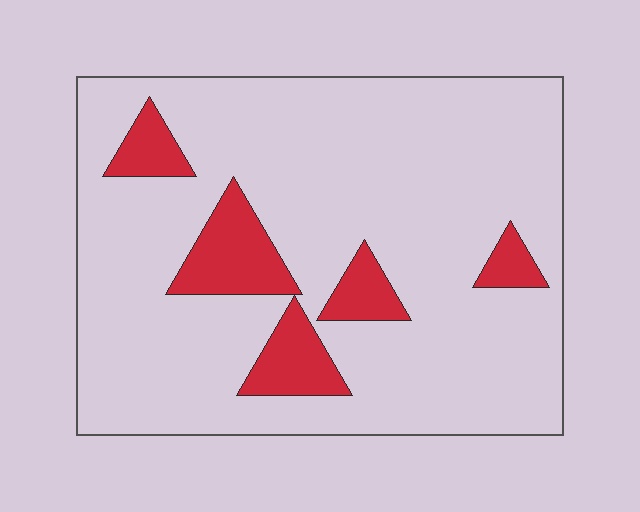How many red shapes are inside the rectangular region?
5.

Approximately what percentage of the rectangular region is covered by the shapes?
Approximately 15%.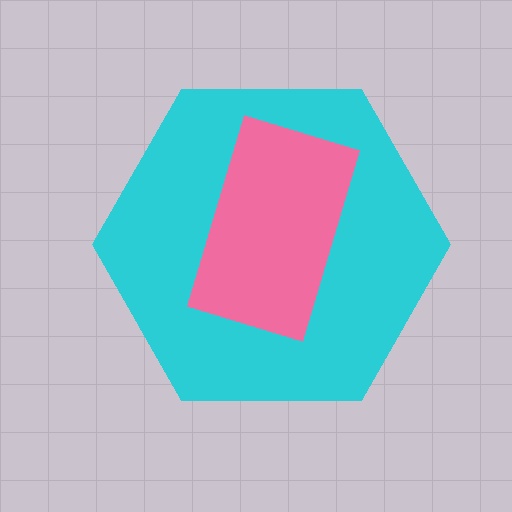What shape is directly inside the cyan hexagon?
The pink rectangle.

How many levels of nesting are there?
2.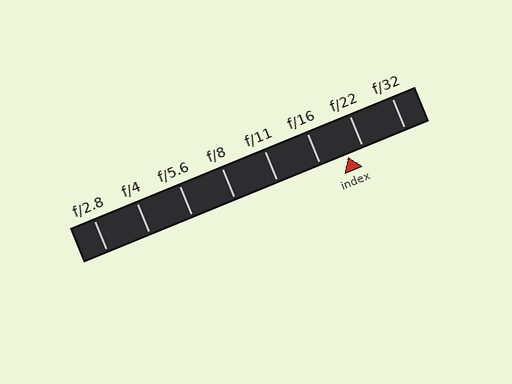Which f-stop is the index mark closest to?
The index mark is closest to f/22.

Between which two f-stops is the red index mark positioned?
The index mark is between f/16 and f/22.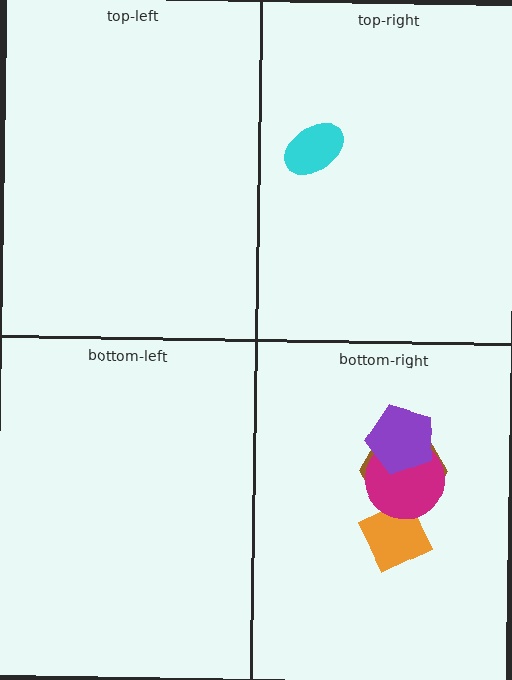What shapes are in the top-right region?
The cyan ellipse.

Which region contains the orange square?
The bottom-right region.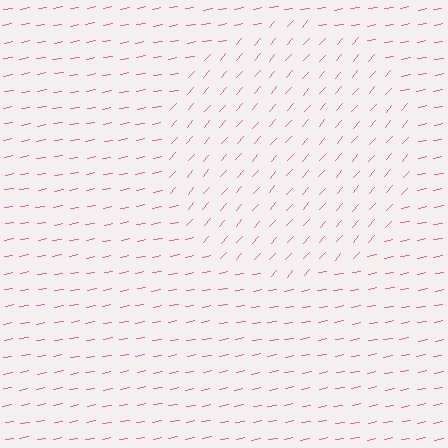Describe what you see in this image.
The image is filled with small pink line segments. A circle region in the image has lines oriented differently from the surrounding lines, creating a visible texture boundary.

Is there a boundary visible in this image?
Yes, there is a texture boundary formed by a change in line orientation.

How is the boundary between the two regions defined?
The boundary is defined purely by a change in line orientation (approximately 39 degrees difference). All lines are the same color and thickness.